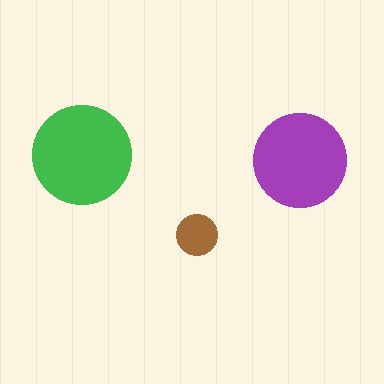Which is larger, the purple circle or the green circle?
The green one.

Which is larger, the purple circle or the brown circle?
The purple one.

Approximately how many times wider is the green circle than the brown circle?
About 2.5 times wider.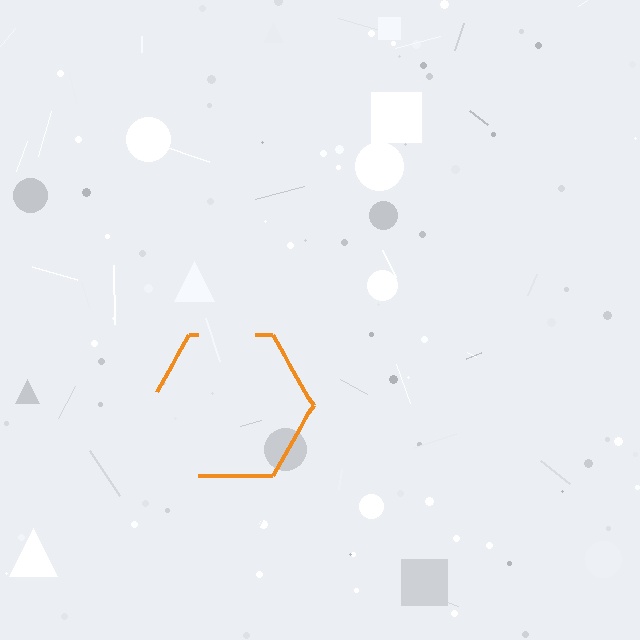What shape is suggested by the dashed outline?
The dashed outline suggests a hexagon.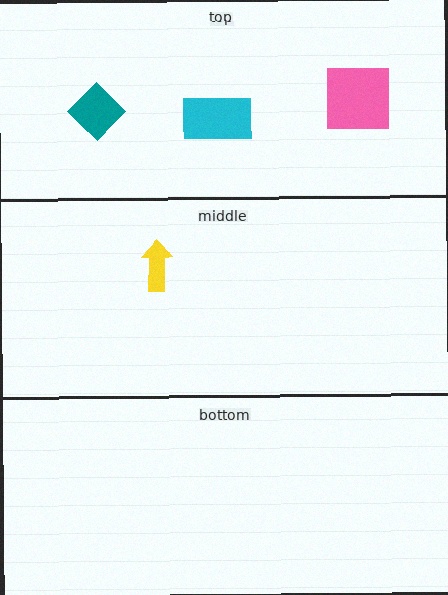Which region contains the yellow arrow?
The middle region.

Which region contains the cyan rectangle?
The top region.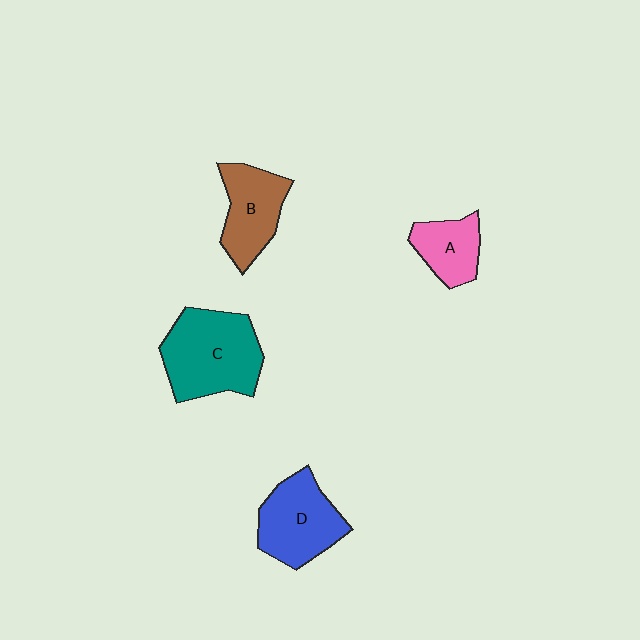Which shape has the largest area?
Shape C (teal).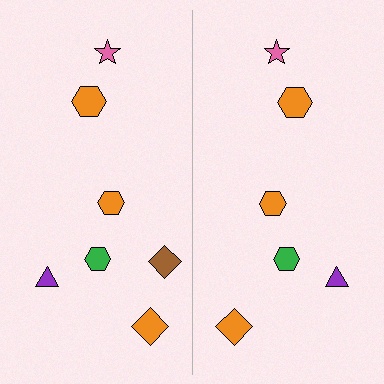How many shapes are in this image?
There are 13 shapes in this image.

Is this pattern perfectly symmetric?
No, the pattern is not perfectly symmetric. A brown diamond is missing from the right side.